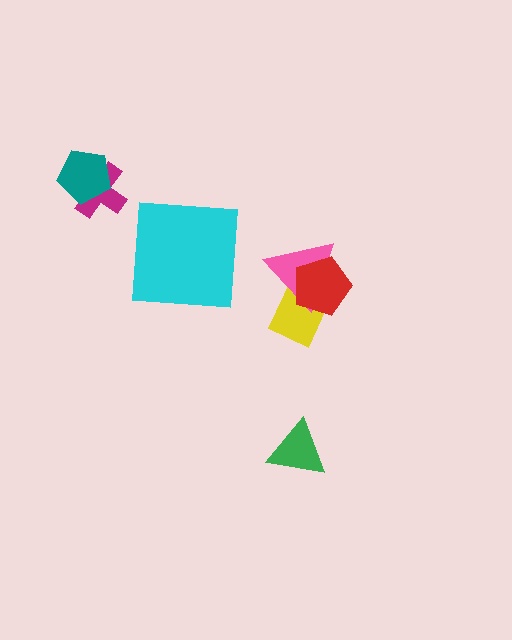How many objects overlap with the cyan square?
0 objects overlap with the cyan square.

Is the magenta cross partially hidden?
Yes, it is partially covered by another shape.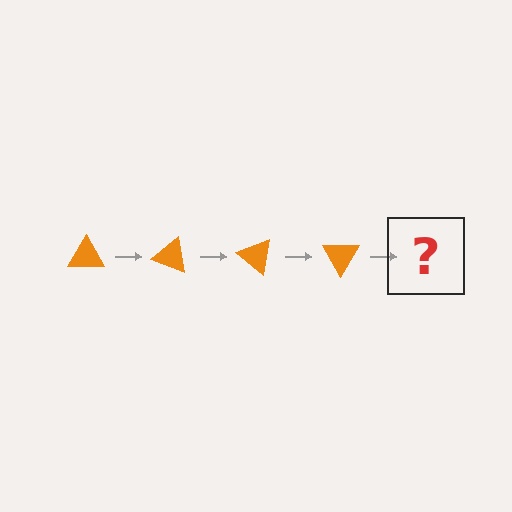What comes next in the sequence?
The next element should be an orange triangle rotated 80 degrees.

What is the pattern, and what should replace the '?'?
The pattern is that the triangle rotates 20 degrees each step. The '?' should be an orange triangle rotated 80 degrees.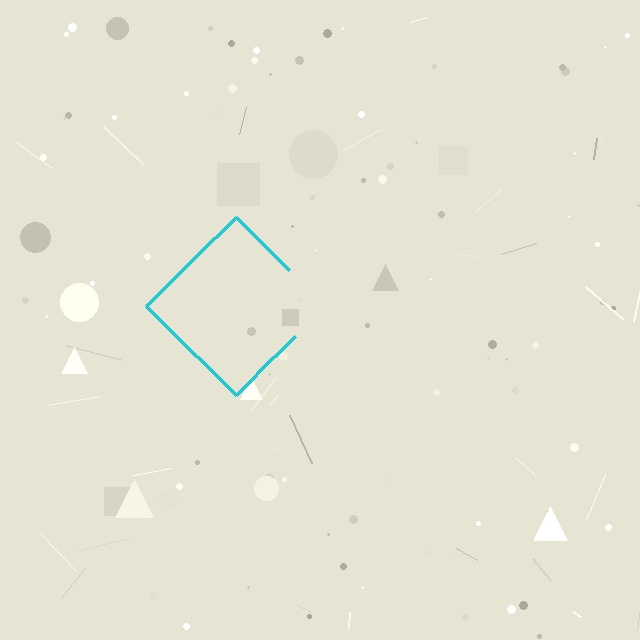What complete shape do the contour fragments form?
The contour fragments form a diamond.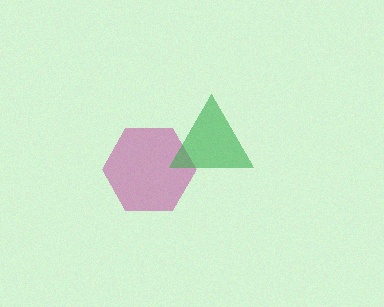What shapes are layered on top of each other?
The layered shapes are: a magenta hexagon, a green triangle.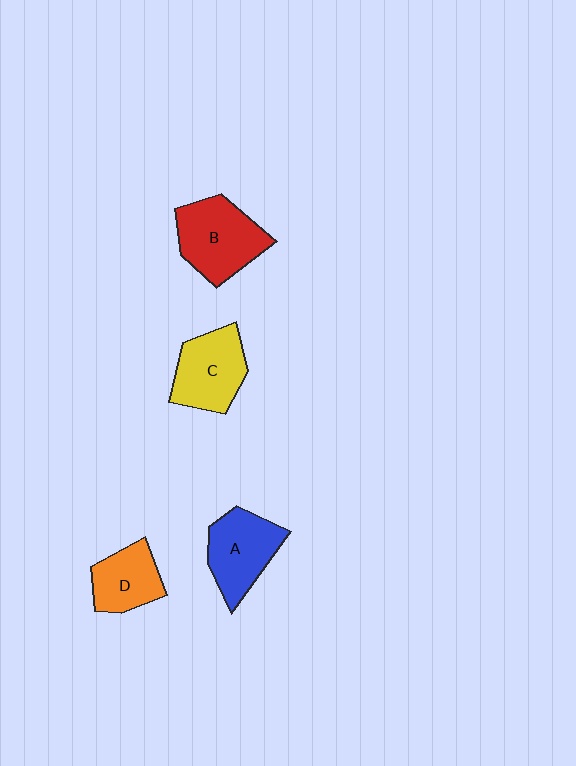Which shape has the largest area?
Shape B (red).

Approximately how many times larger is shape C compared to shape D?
Approximately 1.3 times.